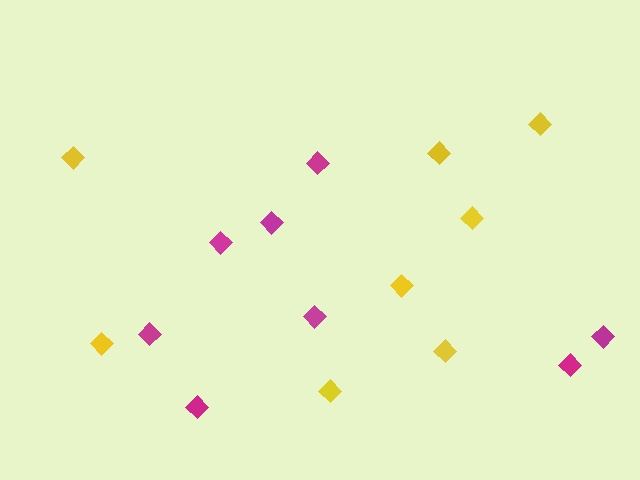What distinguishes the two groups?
There are 2 groups: one group of yellow diamonds (8) and one group of magenta diamonds (8).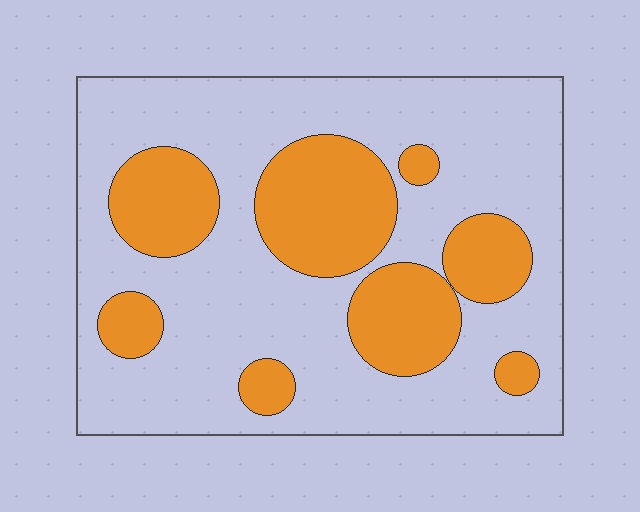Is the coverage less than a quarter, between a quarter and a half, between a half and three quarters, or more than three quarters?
Between a quarter and a half.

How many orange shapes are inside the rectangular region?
8.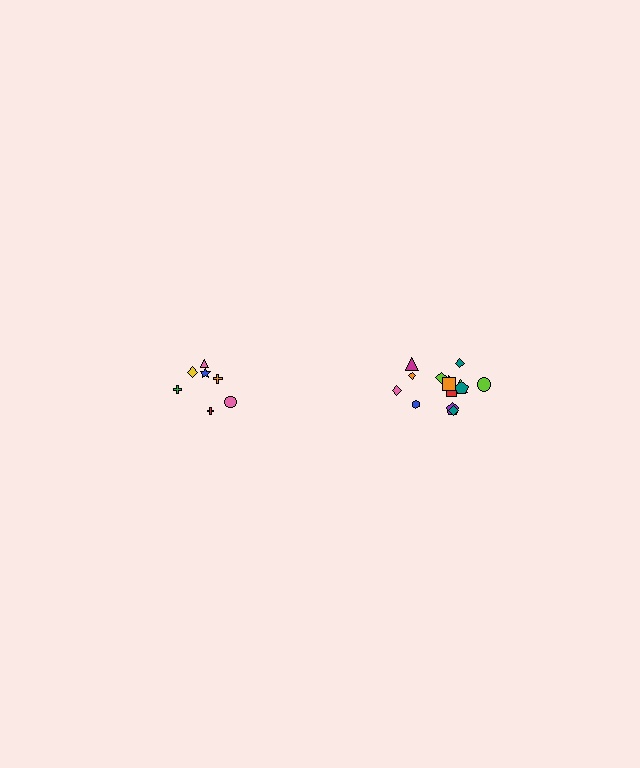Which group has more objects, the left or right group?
The right group.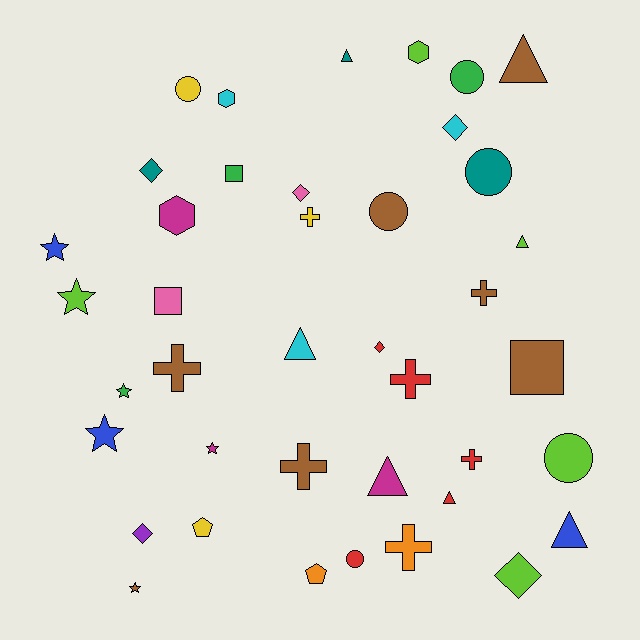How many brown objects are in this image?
There are 7 brown objects.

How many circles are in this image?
There are 6 circles.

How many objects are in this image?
There are 40 objects.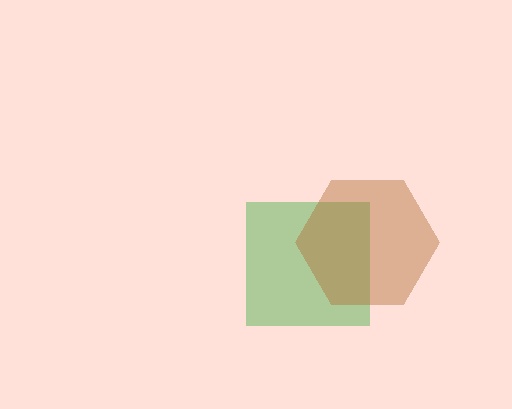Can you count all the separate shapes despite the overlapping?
Yes, there are 2 separate shapes.